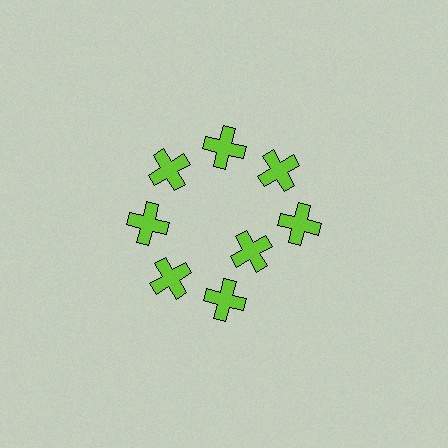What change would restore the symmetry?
The symmetry would be restored by moving it outward, back onto the ring so that all 8 crosses sit at equal angles and equal distance from the center.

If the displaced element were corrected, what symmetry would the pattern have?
It would have 8-fold rotational symmetry — the pattern would map onto itself every 45 degrees.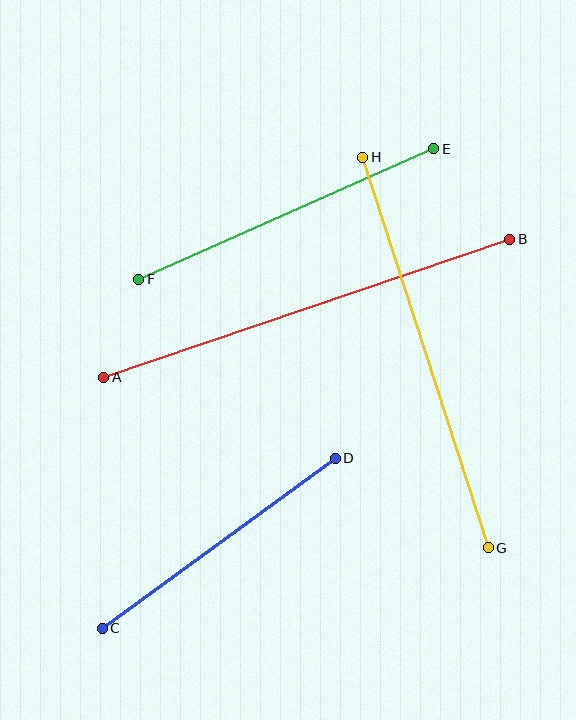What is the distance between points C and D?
The distance is approximately 288 pixels.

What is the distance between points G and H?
The distance is approximately 410 pixels.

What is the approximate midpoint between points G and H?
The midpoint is at approximately (425, 352) pixels.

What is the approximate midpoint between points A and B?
The midpoint is at approximately (307, 308) pixels.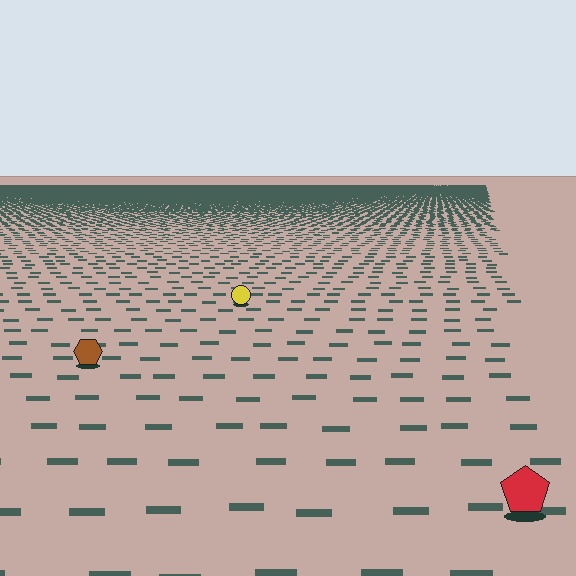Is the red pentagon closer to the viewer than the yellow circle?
Yes. The red pentagon is closer — you can tell from the texture gradient: the ground texture is coarser near it.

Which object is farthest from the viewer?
The yellow circle is farthest from the viewer. It appears smaller and the ground texture around it is denser.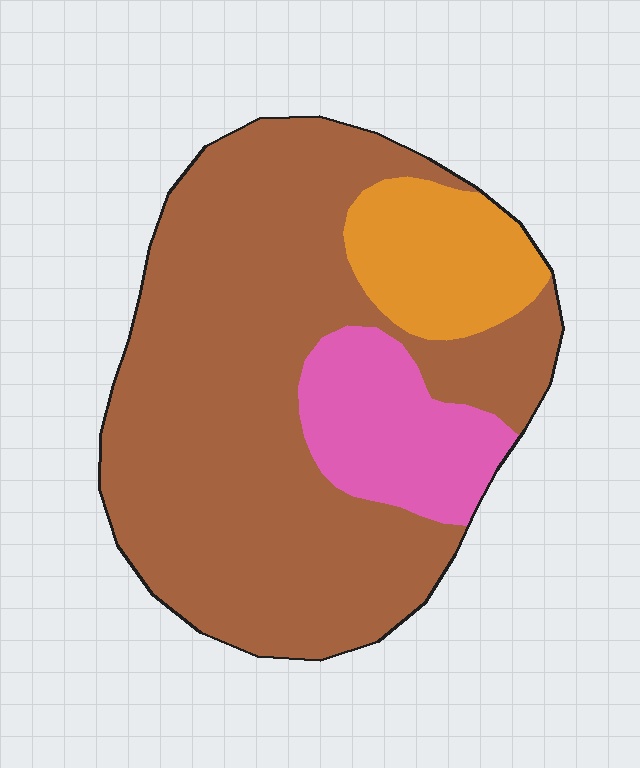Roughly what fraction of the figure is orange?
Orange takes up about one eighth (1/8) of the figure.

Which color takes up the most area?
Brown, at roughly 70%.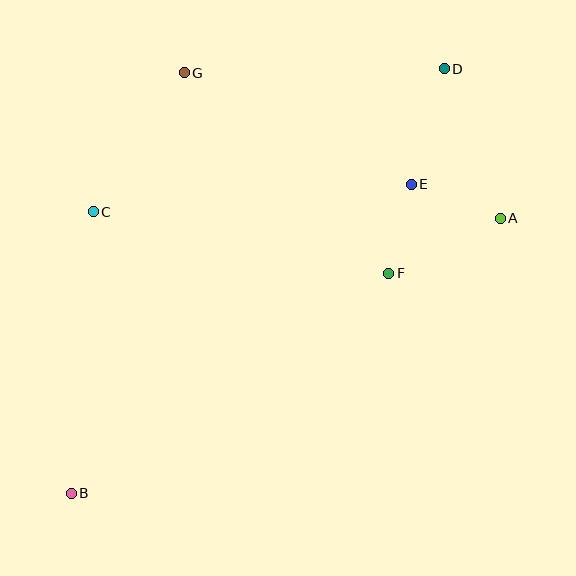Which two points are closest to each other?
Points E and F are closest to each other.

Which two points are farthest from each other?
Points B and D are farthest from each other.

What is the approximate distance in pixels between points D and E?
The distance between D and E is approximately 120 pixels.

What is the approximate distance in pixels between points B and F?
The distance between B and F is approximately 386 pixels.